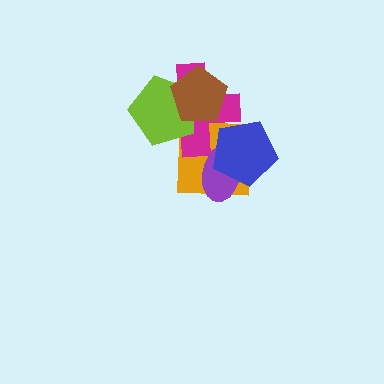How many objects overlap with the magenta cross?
4 objects overlap with the magenta cross.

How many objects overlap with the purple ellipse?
2 objects overlap with the purple ellipse.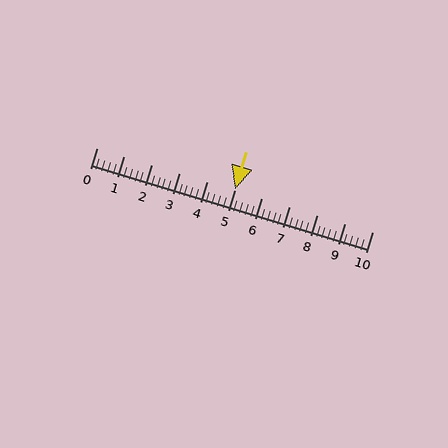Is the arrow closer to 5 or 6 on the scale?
The arrow is closer to 5.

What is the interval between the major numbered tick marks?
The major tick marks are spaced 1 units apart.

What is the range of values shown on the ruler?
The ruler shows values from 0 to 10.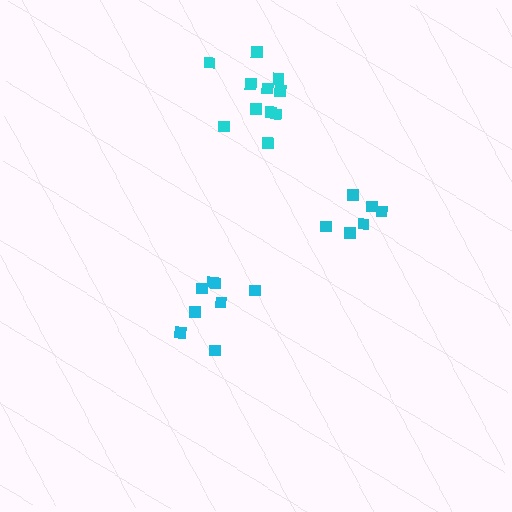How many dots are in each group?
Group 1: 8 dots, Group 2: 11 dots, Group 3: 6 dots (25 total).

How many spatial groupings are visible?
There are 3 spatial groupings.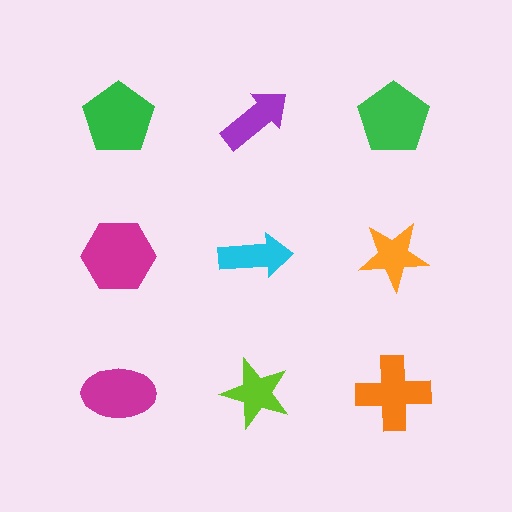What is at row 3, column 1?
A magenta ellipse.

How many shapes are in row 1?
3 shapes.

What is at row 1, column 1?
A green pentagon.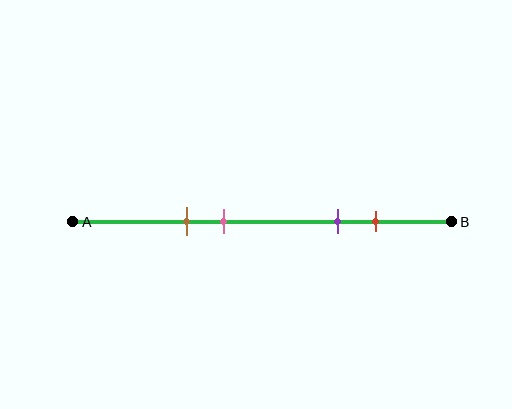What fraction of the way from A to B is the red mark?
The red mark is approximately 80% (0.8) of the way from A to B.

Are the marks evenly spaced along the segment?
No, the marks are not evenly spaced.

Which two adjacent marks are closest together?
The brown and pink marks are the closest adjacent pair.